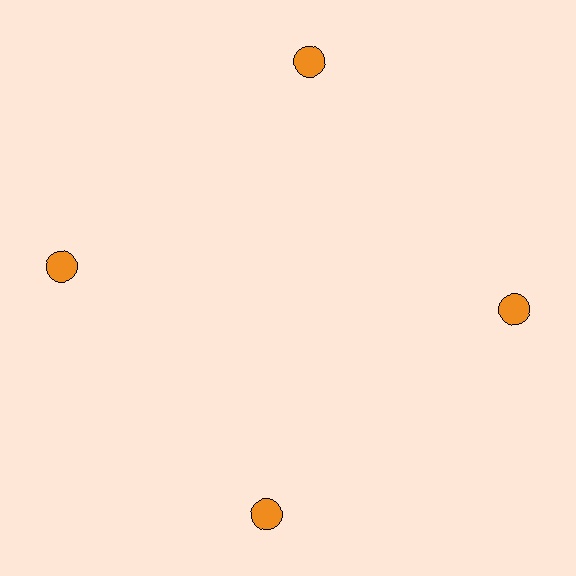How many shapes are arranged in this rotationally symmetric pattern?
There are 4 shapes, arranged in 4 groups of 1.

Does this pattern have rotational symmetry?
Yes, this pattern has 4-fold rotational symmetry. It looks the same after rotating 90 degrees around the center.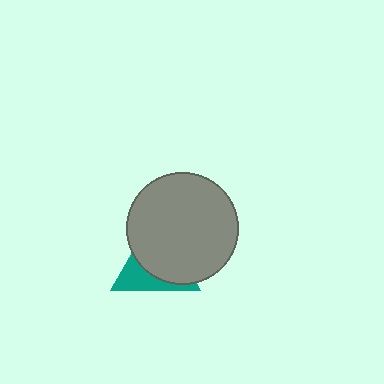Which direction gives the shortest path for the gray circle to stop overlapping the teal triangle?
Moving toward the upper-right gives the shortest separation.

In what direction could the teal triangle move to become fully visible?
The teal triangle could move toward the lower-left. That would shift it out from behind the gray circle entirely.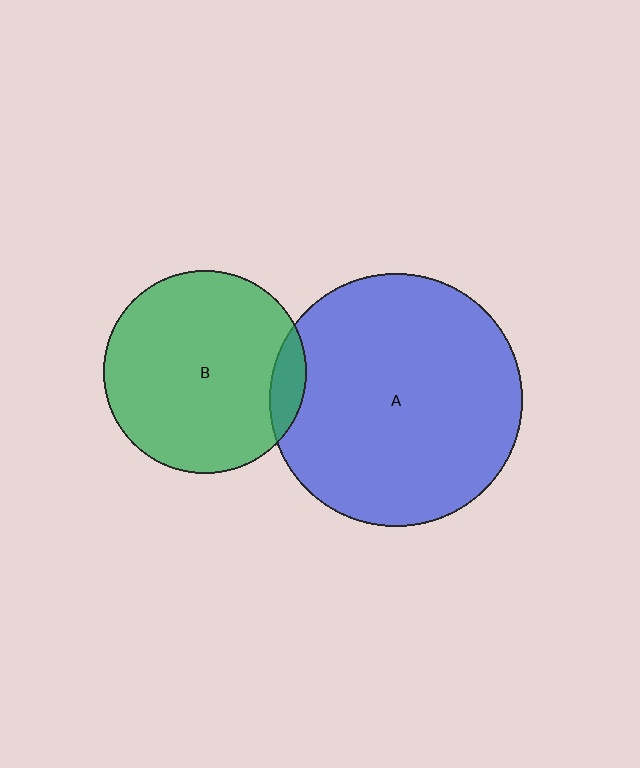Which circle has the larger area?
Circle A (blue).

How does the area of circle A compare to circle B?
Approximately 1.6 times.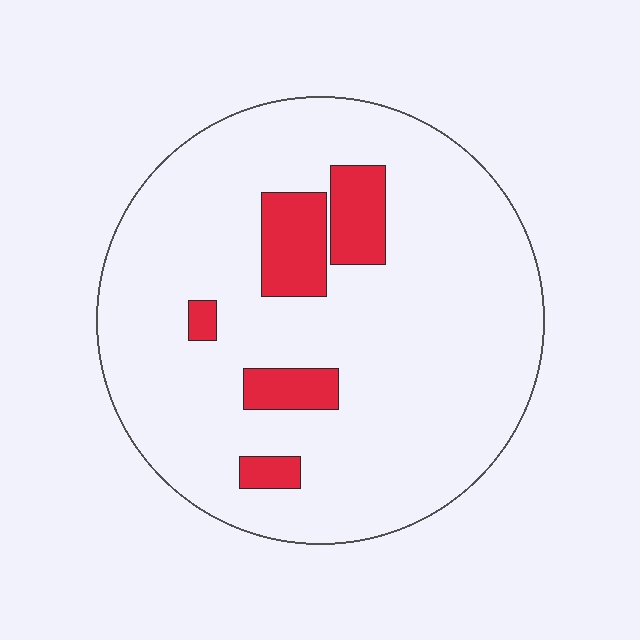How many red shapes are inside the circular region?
5.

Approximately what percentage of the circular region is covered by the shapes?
Approximately 15%.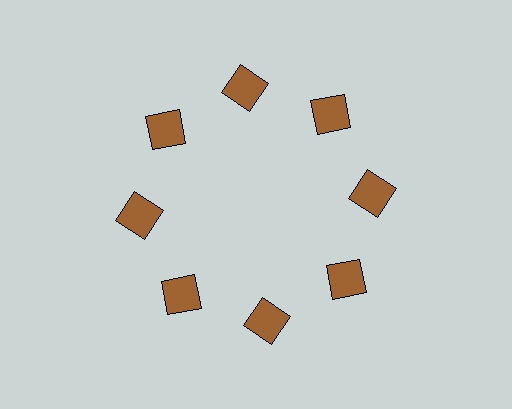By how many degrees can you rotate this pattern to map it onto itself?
The pattern maps onto itself every 45 degrees of rotation.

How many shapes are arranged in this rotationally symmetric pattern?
There are 8 shapes, arranged in 8 groups of 1.